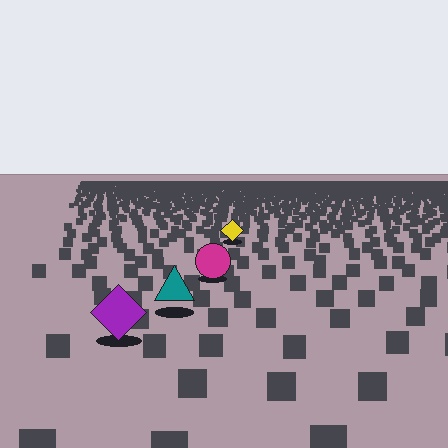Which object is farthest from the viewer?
The yellow diamond is farthest from the viewer. It appears smaller and the ground texture around it is denser.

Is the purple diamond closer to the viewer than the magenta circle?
Yes. The purple diamond is closer — you can tell from the texture gradient: the ground texture is coarser near it.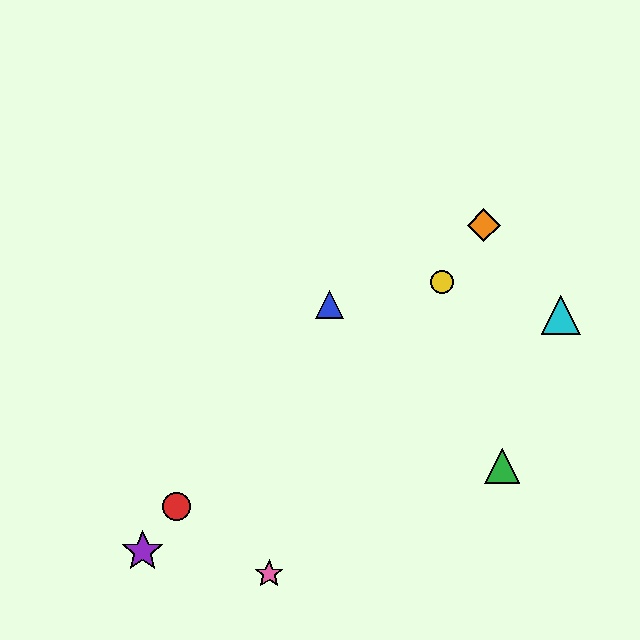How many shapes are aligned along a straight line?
3 shapes (the red circle, the blue triangle, the purple star) are aligned along a straight line.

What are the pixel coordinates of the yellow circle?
The yellow circle is at (442, 282).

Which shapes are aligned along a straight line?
The red circle, the blue triangle, the purple star are aligned along a straight line.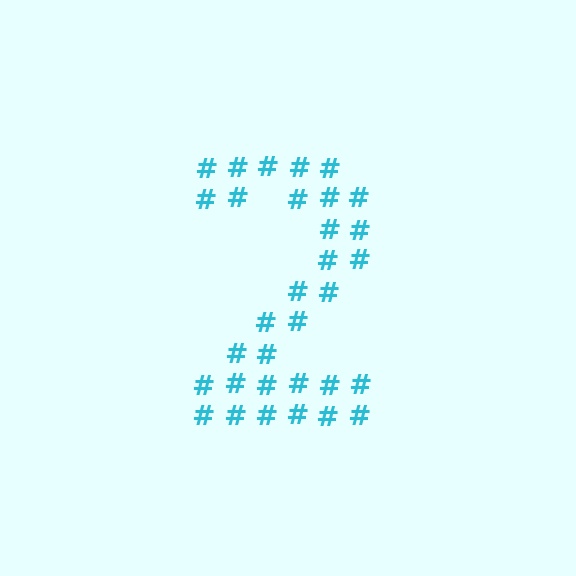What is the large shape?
The large shape is the digit 2.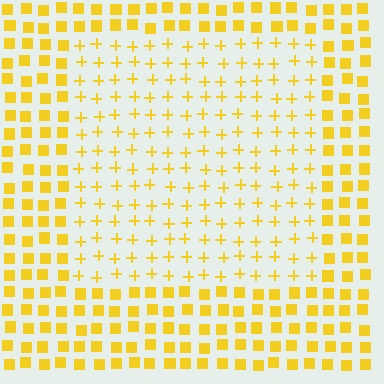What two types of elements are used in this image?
The image uses plus signs inside the rectangle region and squares outside it.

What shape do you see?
I see a rectangle.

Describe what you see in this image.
The image is filled with small yellow elements arranged in a uniform grid. A rectangle-shaped region contains plus signs, while the surrounding area contains squares. The boundary is defined purely by the change in element shape.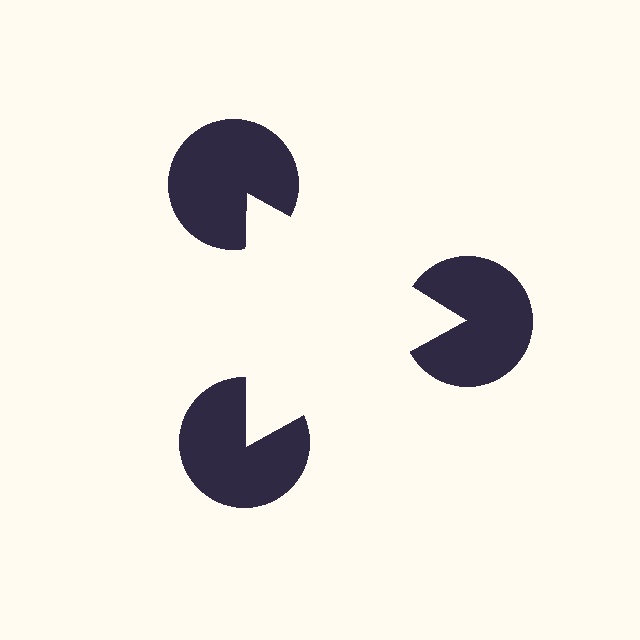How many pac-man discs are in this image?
There are 3 — one at each vertex of the illusory triangle.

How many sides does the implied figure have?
3 sides.